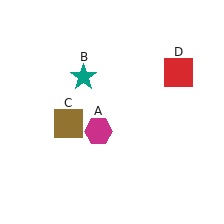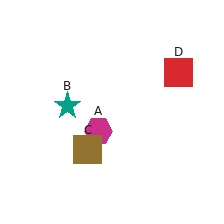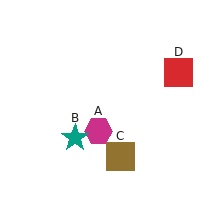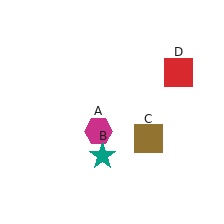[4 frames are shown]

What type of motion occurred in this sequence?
The teal star (object B), brown square (object C) rotated counterclockwise around the center of the scene.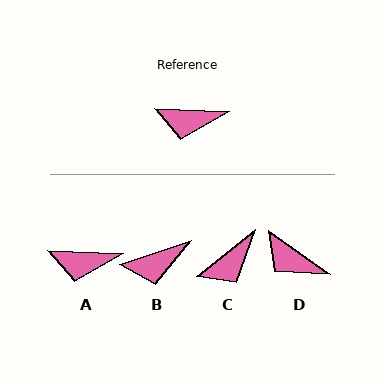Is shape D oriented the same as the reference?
No, it is off by about 32 degrees.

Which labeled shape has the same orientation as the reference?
A.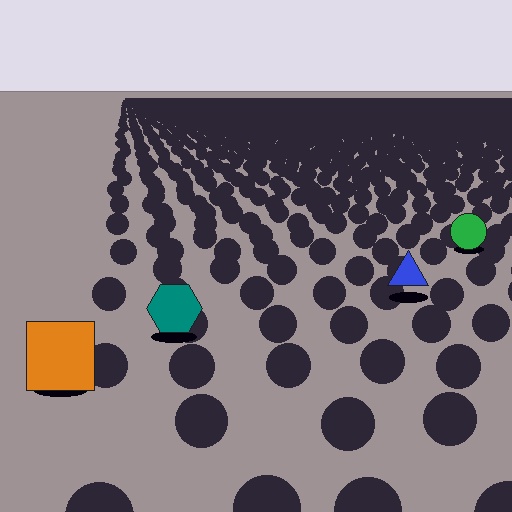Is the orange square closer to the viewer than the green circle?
Yes. The orange square is closer — you can tell from the texture gradient: the ground texture is coarser near it.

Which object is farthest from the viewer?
The green circle is farthest from the viewer. It appears smaller and the ground texture around it is denser.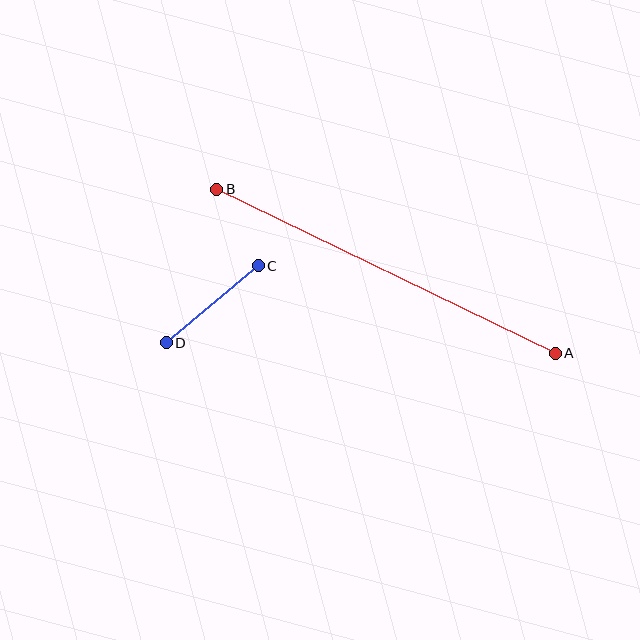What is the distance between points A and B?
The distance is approximately 376 pixels.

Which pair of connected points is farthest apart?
Points A and B are farthest apart.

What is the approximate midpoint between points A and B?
The midpoint is at approximately (386, 271) pixels.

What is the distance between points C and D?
The distance is approximately 120 pixels.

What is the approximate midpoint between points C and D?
The midpoint is at approximately (212, 304) pixels.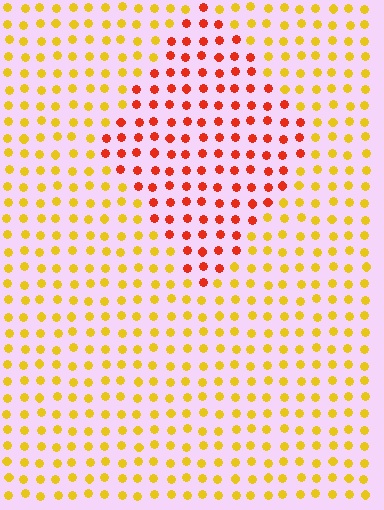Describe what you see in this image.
The image is filled with small yellow elements in a uniform arrangement. A diamond-shaped region is visible where the elements are tinted to a slightly different hue, forming a subtle color boundary.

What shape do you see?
I see a diamond.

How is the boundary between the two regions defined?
The boundary is defined purely by a slight shift in hue (about 45 degrees). Spacing, size, and orientation are identical on both sides.